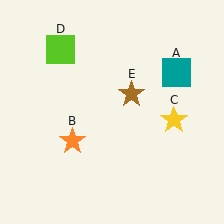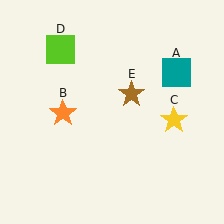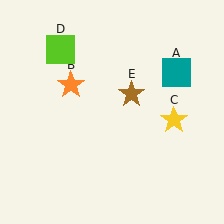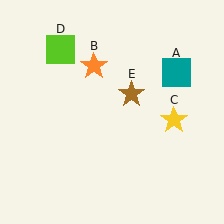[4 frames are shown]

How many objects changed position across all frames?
1 object changed position: orange star (object B).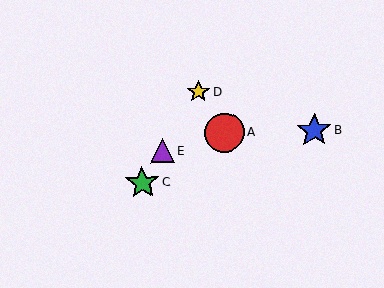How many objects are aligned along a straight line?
3 objects (C, D, E) are aligned along a straight line.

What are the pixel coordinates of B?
Object B is at (314, 130).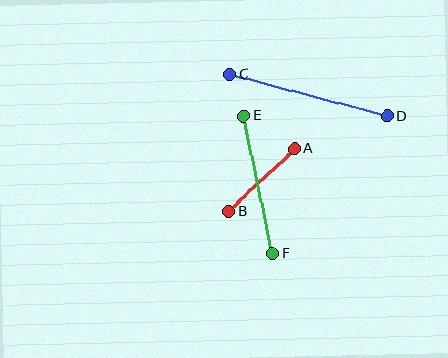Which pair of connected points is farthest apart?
Points C and D are farthest apart.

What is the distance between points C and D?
The distance is approximately 163 pixels.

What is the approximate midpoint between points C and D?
The midpoint is at approximately (308, 95) pixels.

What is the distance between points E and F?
The distance is approximately 141 pixels.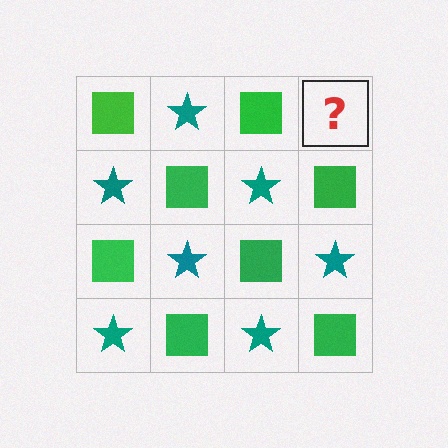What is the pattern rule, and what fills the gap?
The rule is that it alternates green square and teal star in a checkerboard pattern. The gap should be filled with a teal star.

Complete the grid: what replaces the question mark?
The question mark should be replaced with a teal star.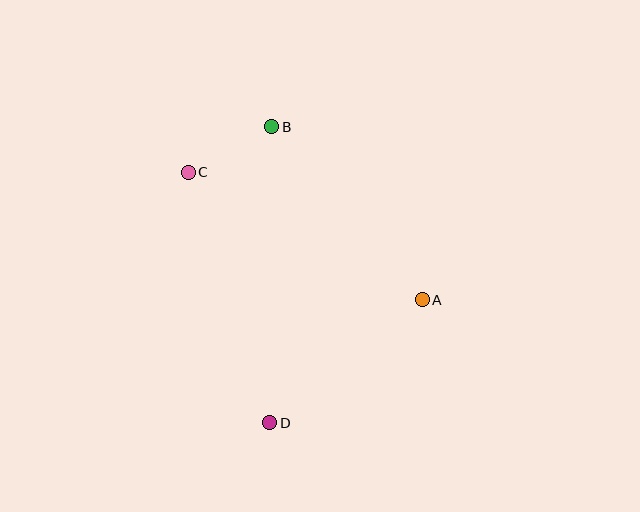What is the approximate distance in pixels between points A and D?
The distance between A and D is approximately 196 pixels.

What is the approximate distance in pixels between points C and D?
The distance between C and D is approximately 263 pixels.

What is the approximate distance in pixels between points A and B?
The distance between A and B is approximately 229 pixels.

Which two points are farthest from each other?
Points B and D are farthest from each other.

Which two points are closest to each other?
Points B and C are closest to each other.